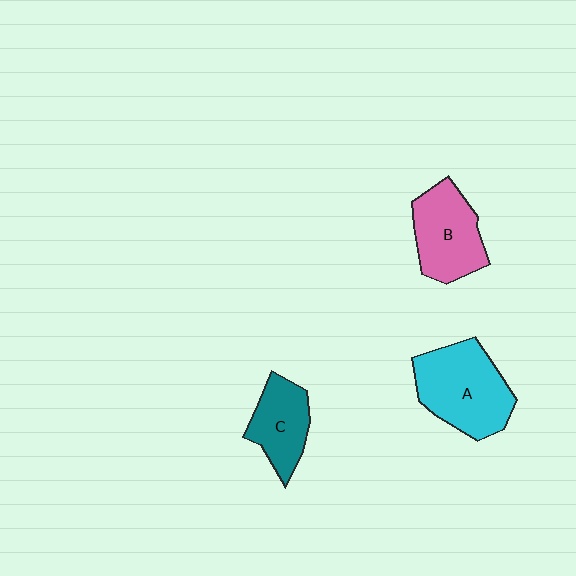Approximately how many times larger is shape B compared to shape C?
Approximately 1.3 times.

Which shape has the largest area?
Shape A (cyan).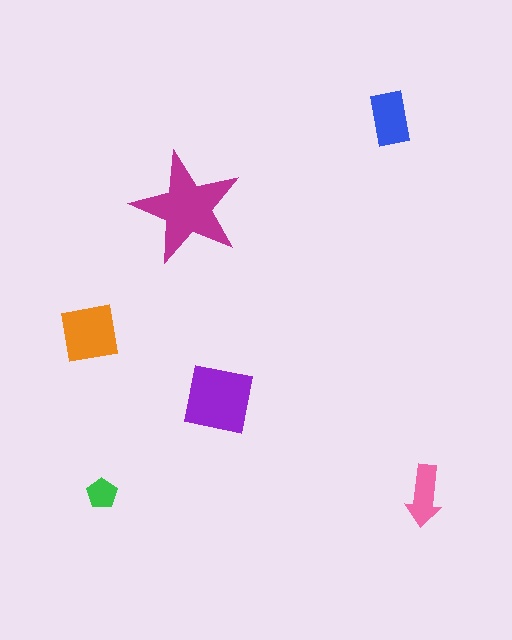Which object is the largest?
The magenta star.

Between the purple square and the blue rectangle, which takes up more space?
The purple square.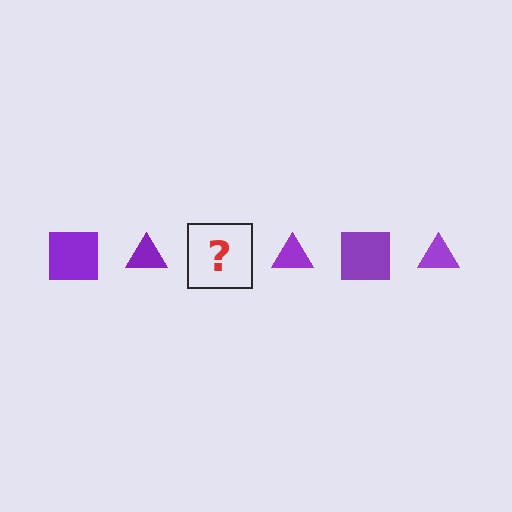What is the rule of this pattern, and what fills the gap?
The rule is that the pattern cycles through square, triangle shapes in purple. The gap should be filled with a purple square.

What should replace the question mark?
The question mark should be replaced with a purple square.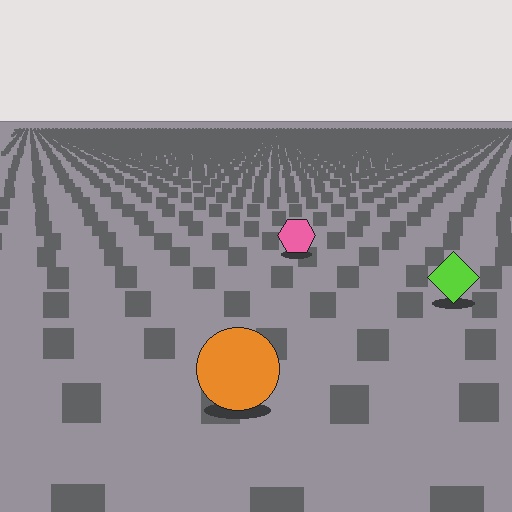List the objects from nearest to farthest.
From nearest to farthest: the orange circle, the lime diamond, the pink hexagon.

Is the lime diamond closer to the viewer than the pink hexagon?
Yes. The lime diamond is closer — you can tell from the texture gradient: the ground texture is coarser near it.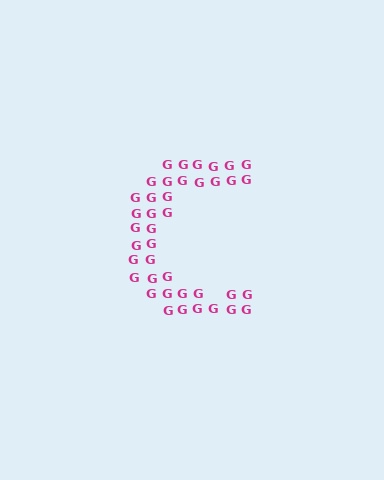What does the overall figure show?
The overall figure shows the letter C.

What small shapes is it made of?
It is made of small letter G's.